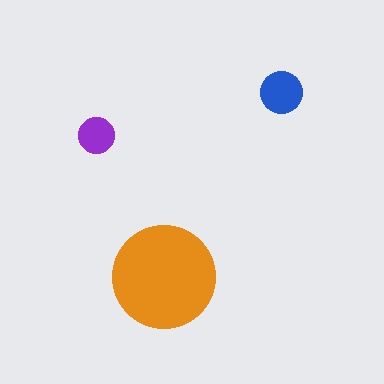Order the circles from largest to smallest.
the orange one, the blue one, the purple one.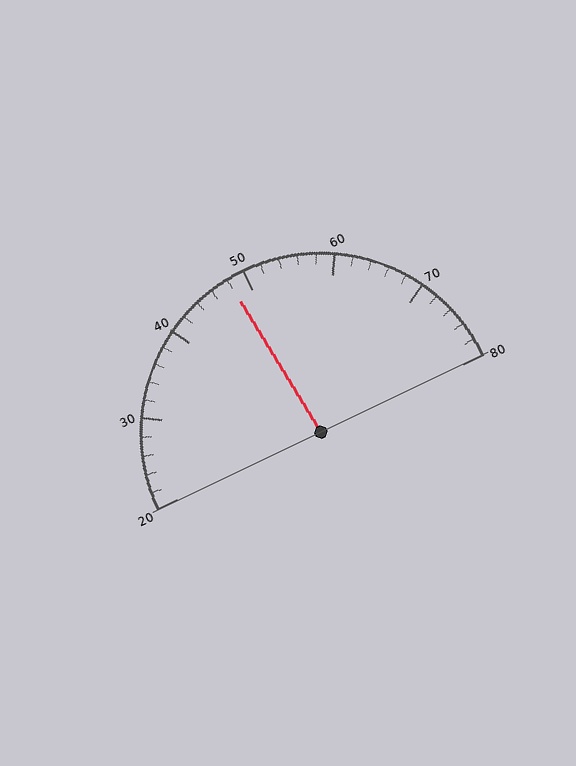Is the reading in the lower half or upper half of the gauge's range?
The reading is in the lower half of the range (20 to 80).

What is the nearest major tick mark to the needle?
The nearest major tick mark is 50.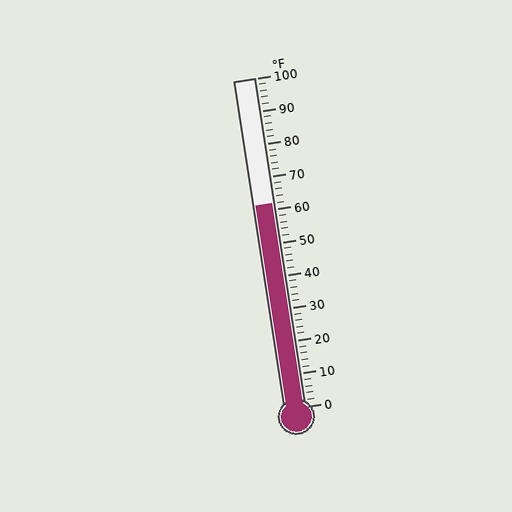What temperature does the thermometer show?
The thermometer shows approximately 62°F.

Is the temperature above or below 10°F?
The temperature is above 10°F.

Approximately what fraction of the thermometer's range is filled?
The thermometer is filled to approximately 60% of its range.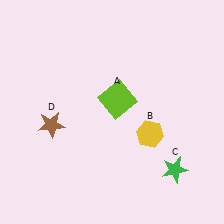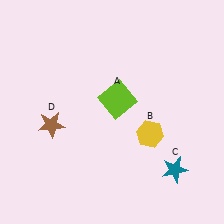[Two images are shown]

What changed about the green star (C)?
In Image 1, C is green. In Image 2, it changed to teal.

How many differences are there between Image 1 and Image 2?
There is 1 difference between the two images.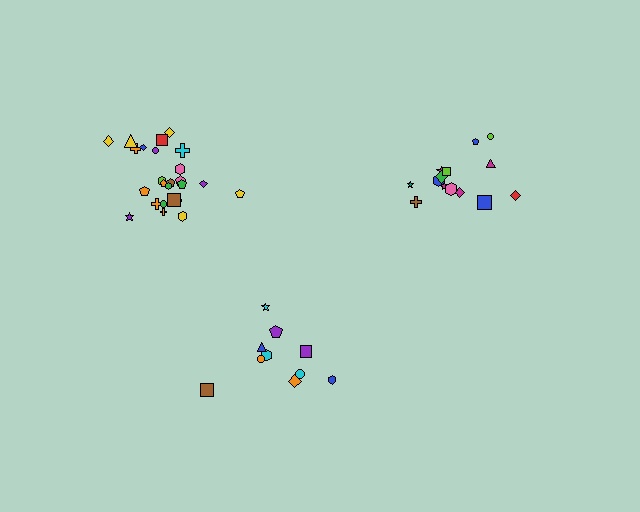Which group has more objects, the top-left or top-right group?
The top-left group.